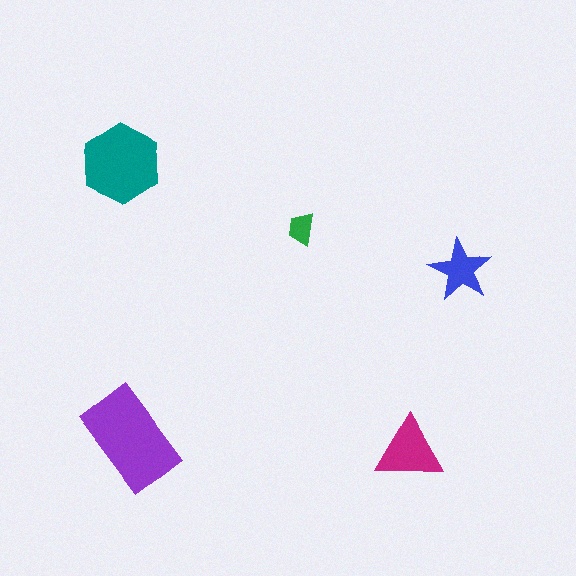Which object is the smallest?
The green trapezoid.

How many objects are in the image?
There are 5 objects in the image.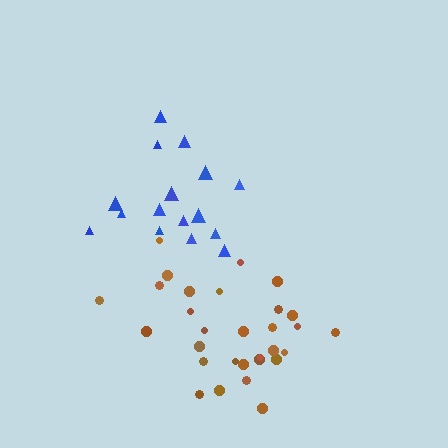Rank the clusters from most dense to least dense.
brown, blue.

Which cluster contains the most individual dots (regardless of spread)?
Brown (30).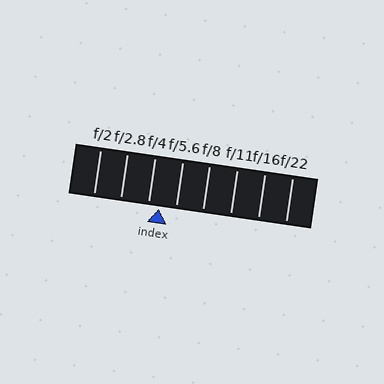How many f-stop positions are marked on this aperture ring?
There are 8 f-stop positions marked.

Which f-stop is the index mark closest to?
The index mark is closest to f/4.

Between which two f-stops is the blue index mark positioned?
The index mark is between f/4 and f/5.6.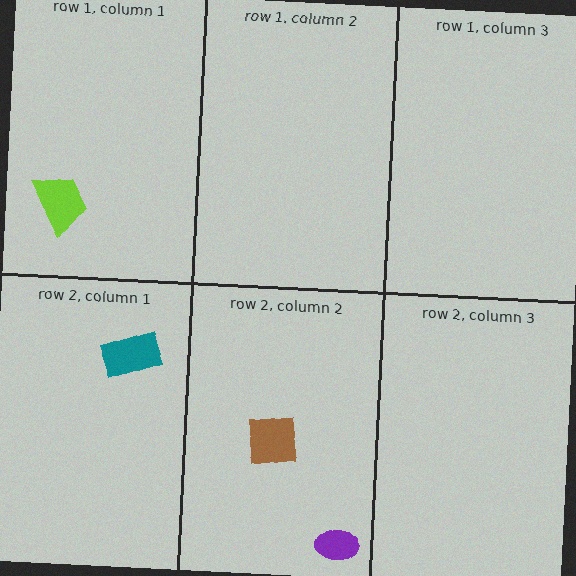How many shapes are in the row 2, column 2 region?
2.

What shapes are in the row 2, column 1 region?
The teal rectangle.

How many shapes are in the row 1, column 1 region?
1.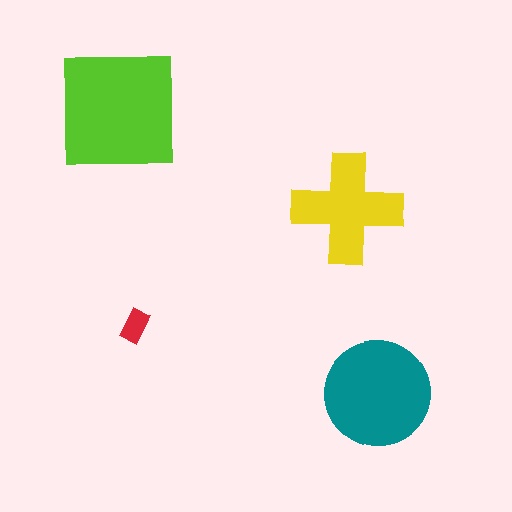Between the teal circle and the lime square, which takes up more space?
The lime square.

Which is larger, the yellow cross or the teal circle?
The teal circle.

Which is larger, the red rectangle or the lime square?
The lime square.